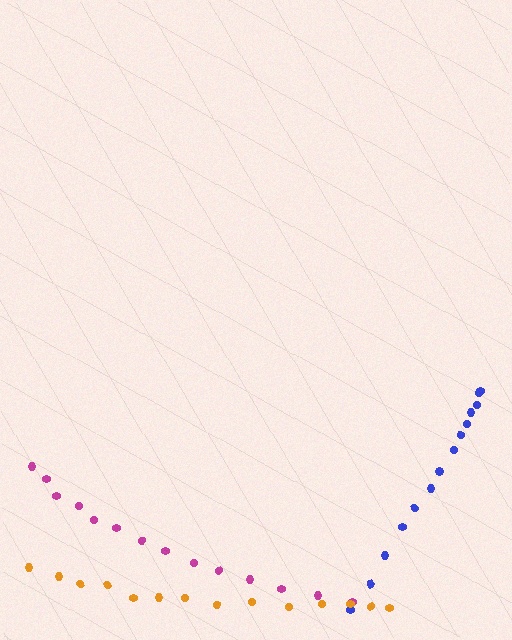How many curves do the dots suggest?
There are 3 distinct paths.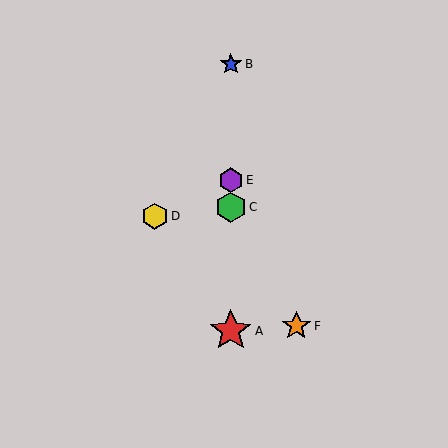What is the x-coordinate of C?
Object C is at x≈231.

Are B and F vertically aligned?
No, B is at x≈231 and F is at x≈296.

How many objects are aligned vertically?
4 objects (A, B, C, E) are aligned vertically.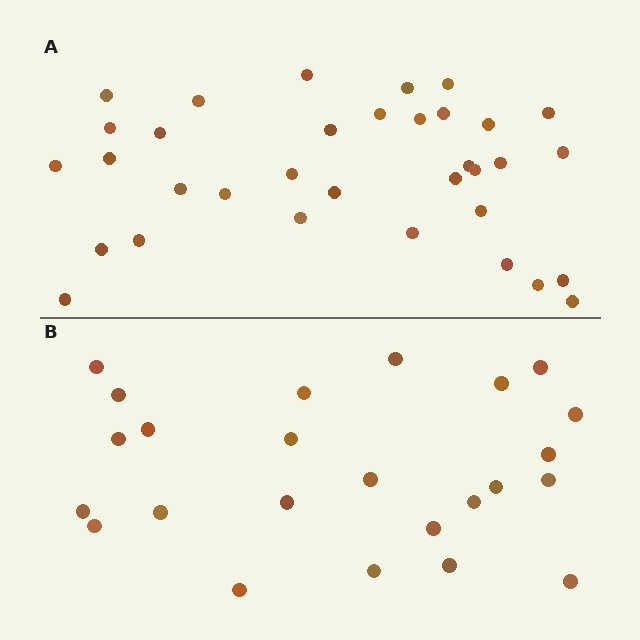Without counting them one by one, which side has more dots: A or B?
Region A (the top region) has more dots.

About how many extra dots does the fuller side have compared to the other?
Region A has roughly 10 or so more dots than region B.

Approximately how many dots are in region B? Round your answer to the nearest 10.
About 20 dots. (The exact count is 24, which rounds to 20.)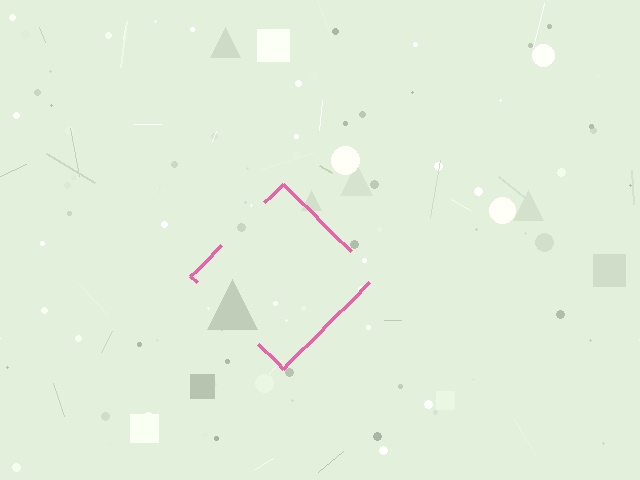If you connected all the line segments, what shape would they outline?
They would outline a diamond.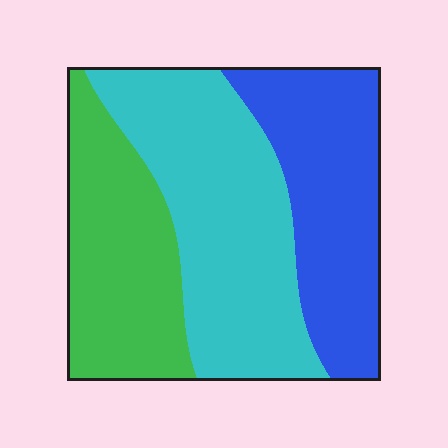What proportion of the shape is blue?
Blue covers around 30% of the shape.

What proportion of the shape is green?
Green takes up between a quarter and a half of the shape.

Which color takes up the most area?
Cyan, at roughly 40%.